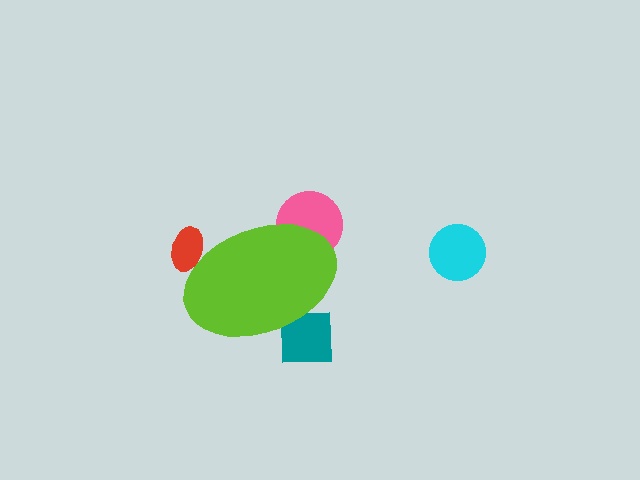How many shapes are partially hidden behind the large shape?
3 shapes are partially hidden.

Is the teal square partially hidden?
Yes, the teal square is partially hidden behind the lime ellipse.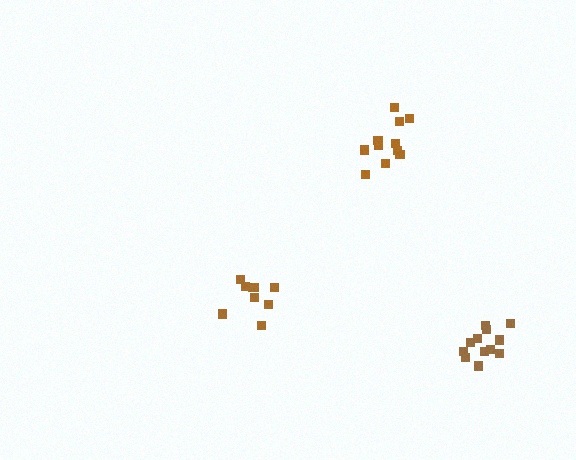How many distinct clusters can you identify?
There are 3 distinct clusters.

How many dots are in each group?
Group 1: 11 dots, Group 2: 9 dots, Group 3: 12 dots (32 total).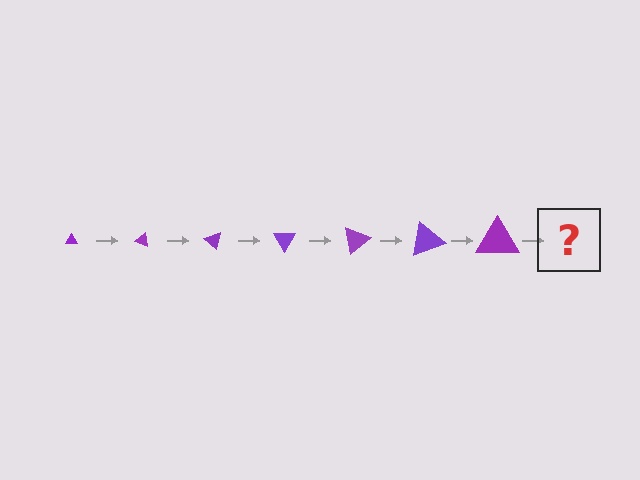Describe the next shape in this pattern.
It should be a triangle, larger than the previous one and rotated 140 degrees from the start.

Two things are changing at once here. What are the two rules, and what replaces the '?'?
The two rules are that the triangle grows larger each step and it rotates 20 degrees each step. The '?' should be a triangle, larger than the previous one and rotated 140 degrees from the start.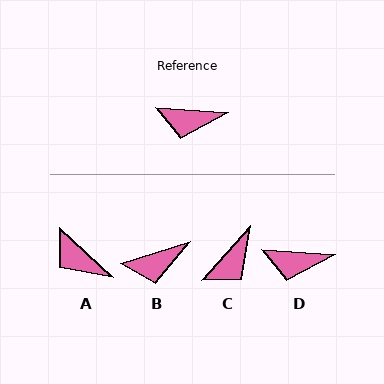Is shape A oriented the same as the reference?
No, it is off by about 39 degrees.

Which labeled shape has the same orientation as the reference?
D.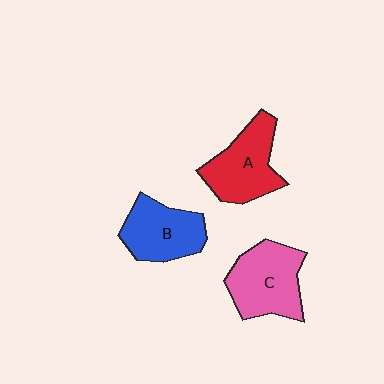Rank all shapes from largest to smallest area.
From largest to smallest: C (pink), A (red), B (blue).